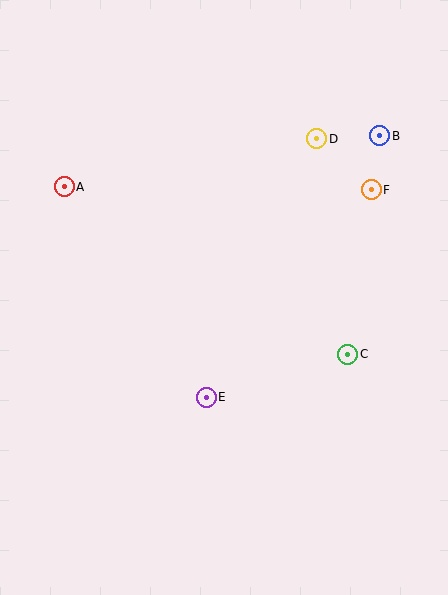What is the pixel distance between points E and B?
The distance between E and B is 314 pixels.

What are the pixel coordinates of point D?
Point D is at (317, 139).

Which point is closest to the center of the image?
Point E at (206, 397) is closest to the center.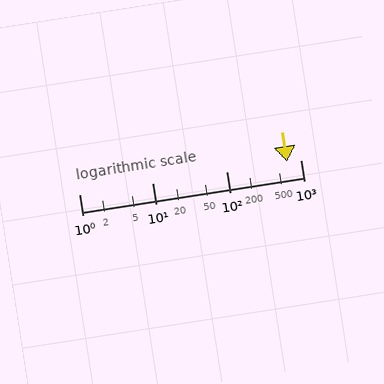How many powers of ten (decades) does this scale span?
The scale spans 3 decades, from 1 to 1000.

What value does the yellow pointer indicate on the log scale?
The pointer indicates approximately 660.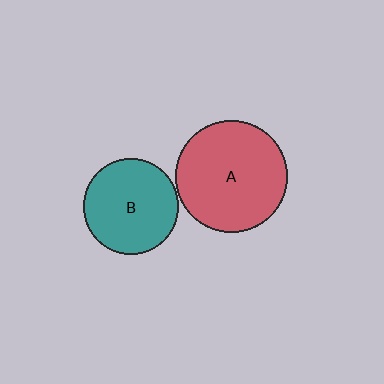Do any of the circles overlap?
No, none of the circles overlap.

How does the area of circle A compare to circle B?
Approximately 1.4 times.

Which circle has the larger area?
Circle A (red).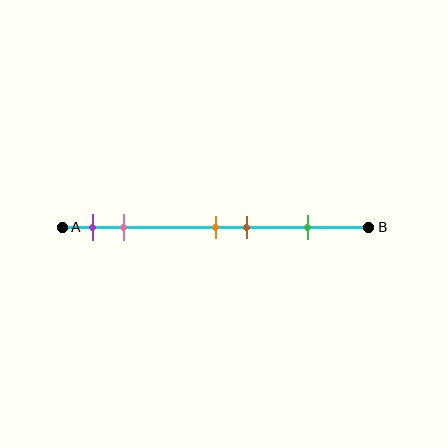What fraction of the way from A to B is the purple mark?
The purple mark is approximately 10% (0.1) of the way from A to B.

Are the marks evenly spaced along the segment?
No, the marks are not evenly spaced.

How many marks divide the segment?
There are 5 marks dividing the segment.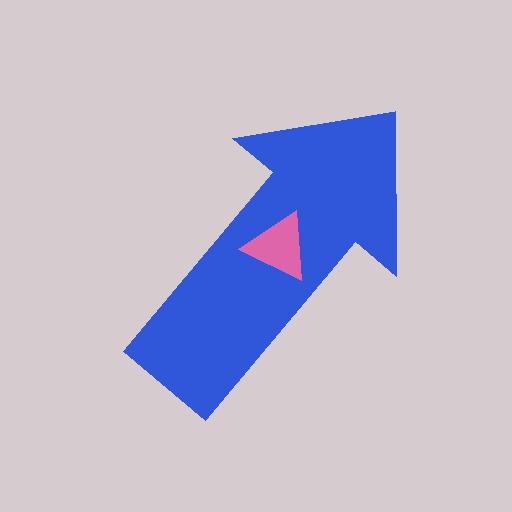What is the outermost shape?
The blue arrow.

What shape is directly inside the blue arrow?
The pink triangle.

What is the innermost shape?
The pink triangle.